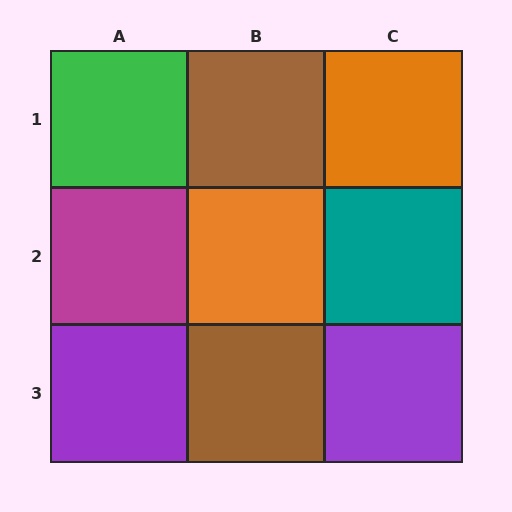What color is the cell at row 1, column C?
Orange.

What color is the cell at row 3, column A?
Purple.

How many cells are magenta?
1 cell is magenta.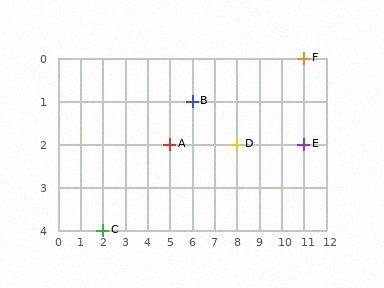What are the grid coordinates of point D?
Point D is at grid coordinates (8, 2).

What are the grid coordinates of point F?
Point F is at grid coordinates (11, 0).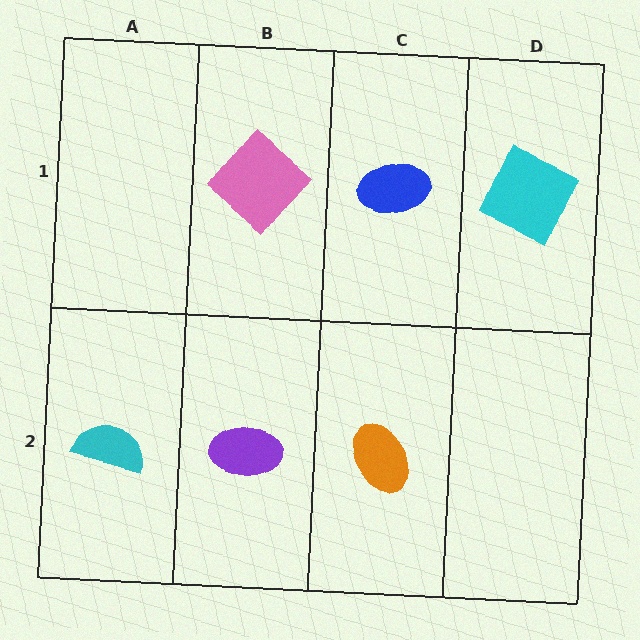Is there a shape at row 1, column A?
No, that cell is empty.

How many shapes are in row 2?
3 shapes.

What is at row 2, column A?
A cyan semicircle.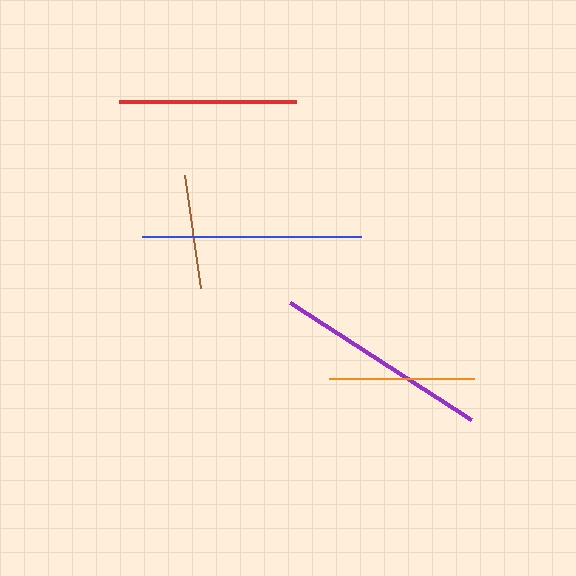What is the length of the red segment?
The red segment is approximately 177 pixels long.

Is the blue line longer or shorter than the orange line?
The blue line is longer than the orange line.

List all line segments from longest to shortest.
From longest to shortest: blue, purple, red, orange, brown.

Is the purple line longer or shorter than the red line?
The purple line is longer than the red line.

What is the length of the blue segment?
The blue segment is approximately 219 pixels long.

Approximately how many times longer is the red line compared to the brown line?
The red line is approximately 1.5 times the length of the brown line.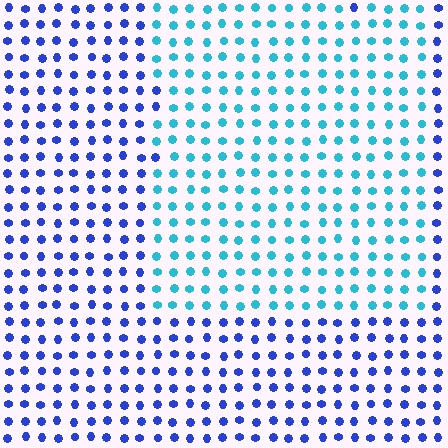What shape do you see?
I see a rectangle.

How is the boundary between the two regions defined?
The boundary is defined purely by a slight shift in hue (about 44 degrees). Spacing, size, and orientation are identical on both sides.